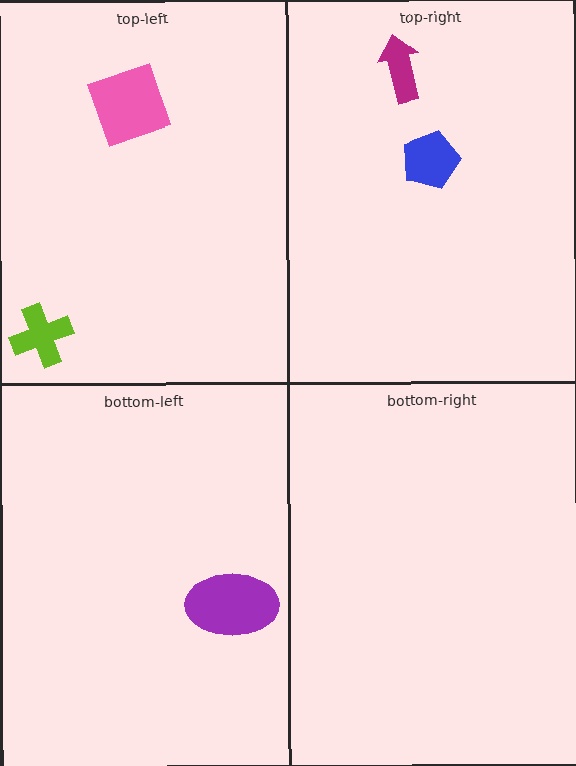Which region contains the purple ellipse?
The bottom-left region.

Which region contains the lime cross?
The top-left region.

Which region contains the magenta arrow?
The top-right region.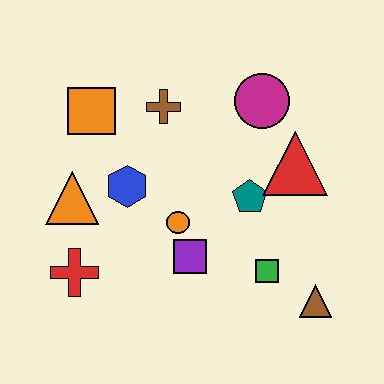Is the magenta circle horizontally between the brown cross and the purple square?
No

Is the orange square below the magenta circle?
Yes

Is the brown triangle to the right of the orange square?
Yes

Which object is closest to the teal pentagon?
The red triangle is closest to the teal pentagon.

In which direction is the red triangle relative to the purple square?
The red triangle is to the right of the purple square.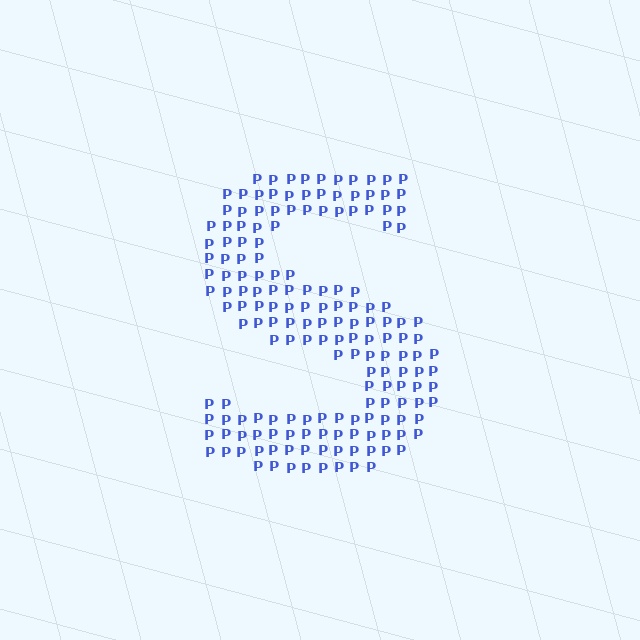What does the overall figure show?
The overall figure shows the letter S.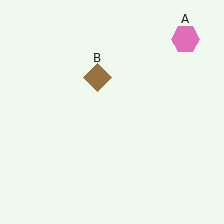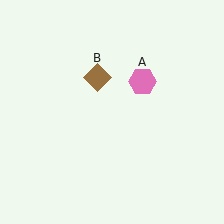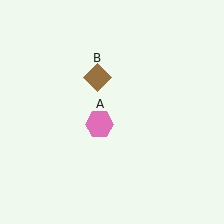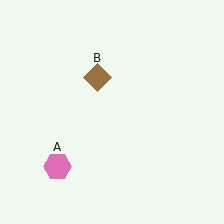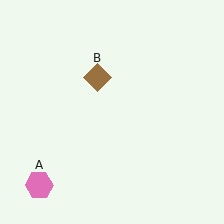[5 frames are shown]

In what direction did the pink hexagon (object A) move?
The pink hexagon (object A) moved down and to the left.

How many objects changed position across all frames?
1 object changed position: pink hexagon (object A).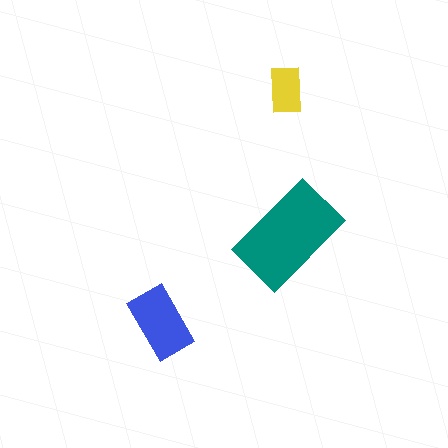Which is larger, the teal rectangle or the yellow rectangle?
The teal one.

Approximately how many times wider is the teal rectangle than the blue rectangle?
About 1.5 times wider.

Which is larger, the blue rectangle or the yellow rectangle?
The blue one.